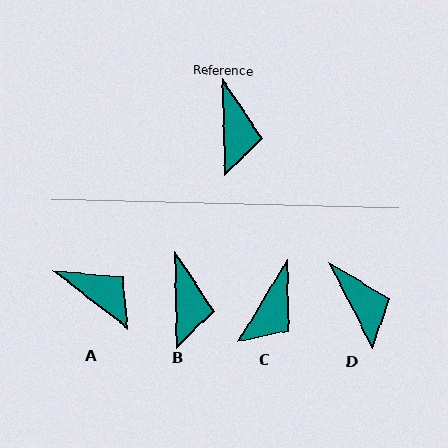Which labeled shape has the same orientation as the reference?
B.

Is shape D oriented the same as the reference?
No, it is off by about 26 degrees.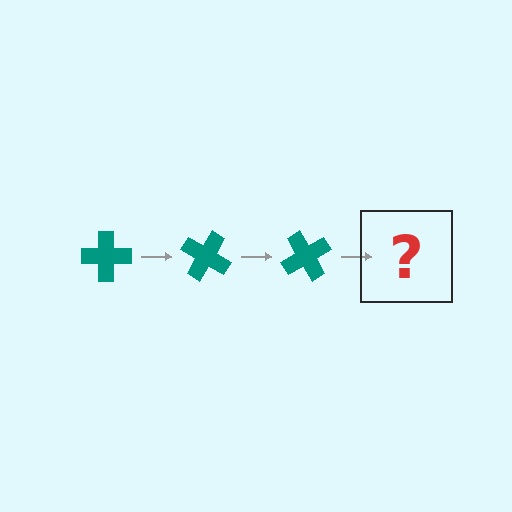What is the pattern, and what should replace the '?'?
The pattern is that the cross rotates 30 degrees each step. The '?' should be a teal cross rotated 90 degrees.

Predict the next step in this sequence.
The next step is a teal cross rotated 90 degrees.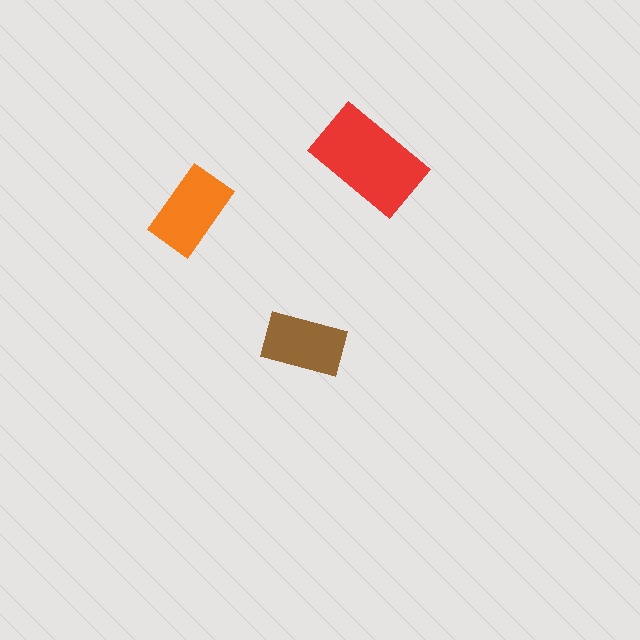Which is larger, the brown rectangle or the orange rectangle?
The orange one.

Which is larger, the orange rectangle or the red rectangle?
The red one.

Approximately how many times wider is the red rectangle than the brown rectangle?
About 1.5 times wider.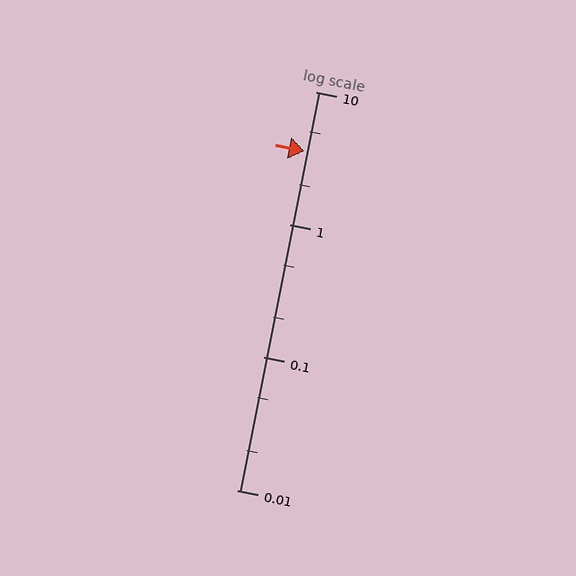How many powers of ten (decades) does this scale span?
The scale spans 3 decades, from 0.01 to 10.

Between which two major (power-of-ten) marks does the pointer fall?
The pointer is between 1 and 10.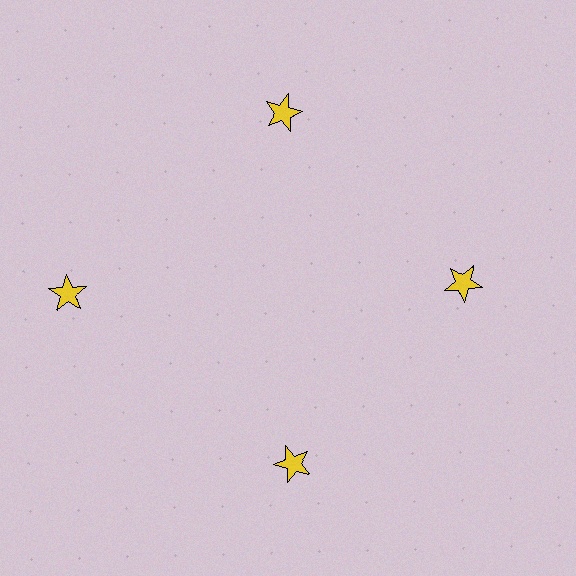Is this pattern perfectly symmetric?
No. The 4 yellow stars are arranged in a ring, but one element near the 9 o'clock position is pushed outward from the center, breaking the 4-fold rotational symmetry.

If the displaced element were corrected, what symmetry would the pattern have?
It would have 4-fold rotational symmetry — the pattern would map onto itself every 90 degrees.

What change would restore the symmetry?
The symmetry would be restored by moving it inward, back onto the ring so that all 4 stars sit at equal angles and equal distance from the center.